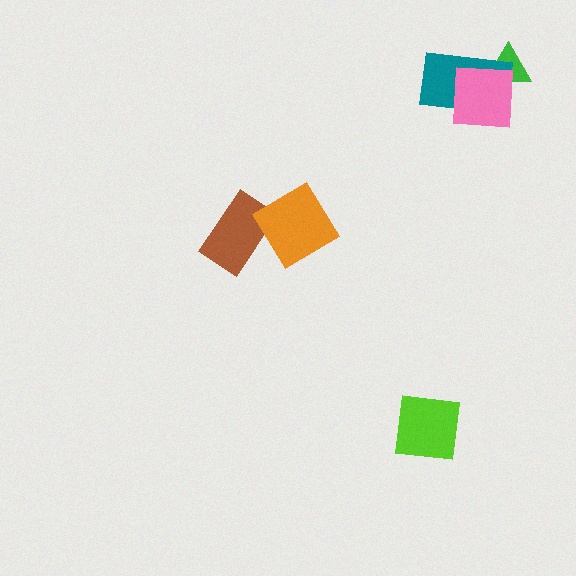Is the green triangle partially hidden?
Yes, it is partially covered by another shape.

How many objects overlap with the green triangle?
2 objects overlap with the green triangle.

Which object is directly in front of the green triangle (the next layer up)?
The teal rectangle is directly in front of the green triangle.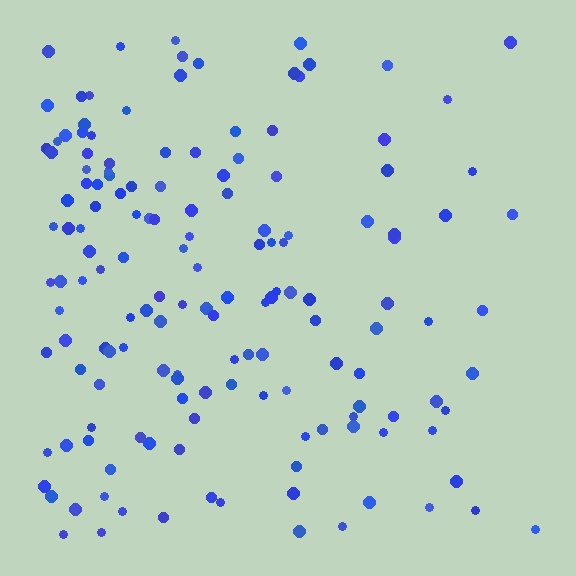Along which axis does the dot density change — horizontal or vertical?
Horizontal.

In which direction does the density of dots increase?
From right to left, with the left side densest.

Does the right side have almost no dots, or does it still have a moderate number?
Still a moderate number, just noticeably fewer than the left.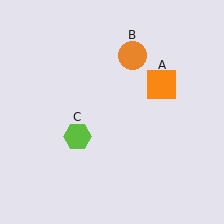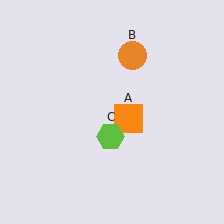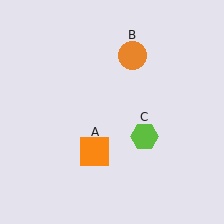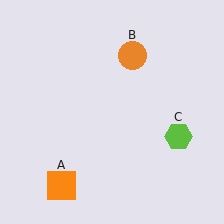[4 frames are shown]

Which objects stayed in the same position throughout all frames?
Orange circle (object B) remained stationary.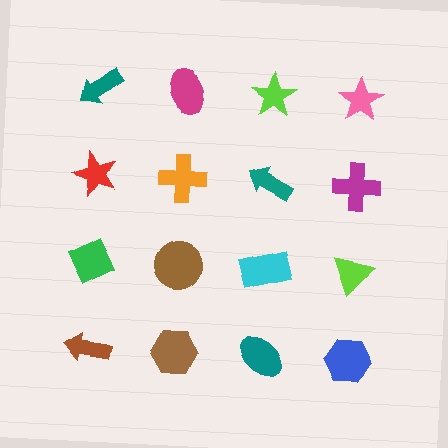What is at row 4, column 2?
A brown hexagon.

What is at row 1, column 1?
A teal arrow.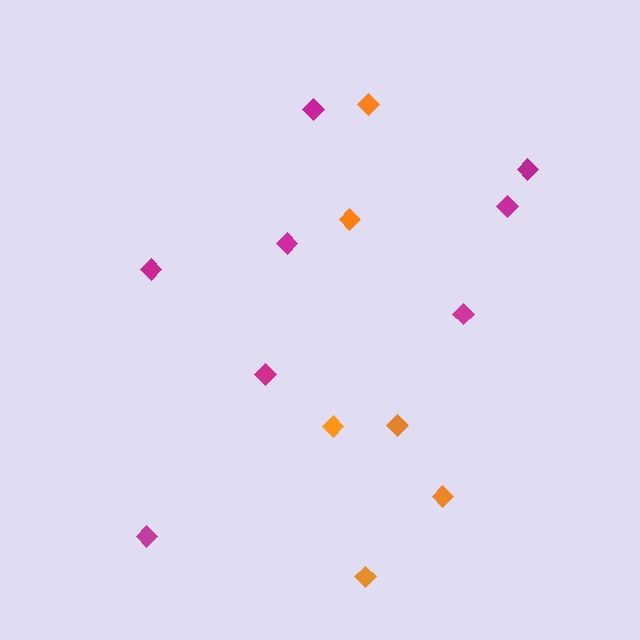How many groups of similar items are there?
There are 2 groups: one group of orange diamonds (6) and one group of magenta diamonds (8).